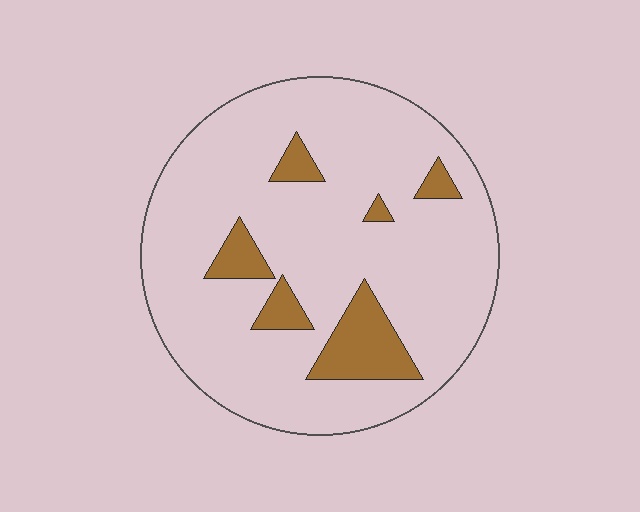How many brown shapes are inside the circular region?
6.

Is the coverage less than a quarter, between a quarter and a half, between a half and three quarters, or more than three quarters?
Less than a quarter.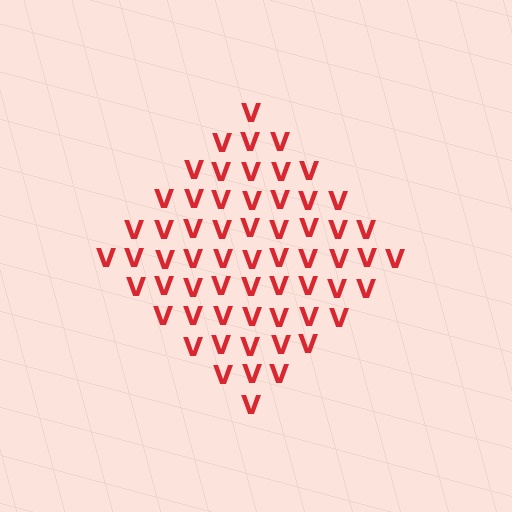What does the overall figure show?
The overall figure shows a diamond.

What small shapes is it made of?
It is made of small letter V's.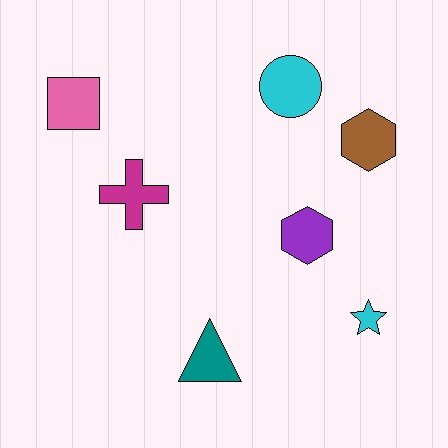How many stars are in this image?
There is 1 star.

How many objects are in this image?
There are 7 objects.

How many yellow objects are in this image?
There are no yellow objects.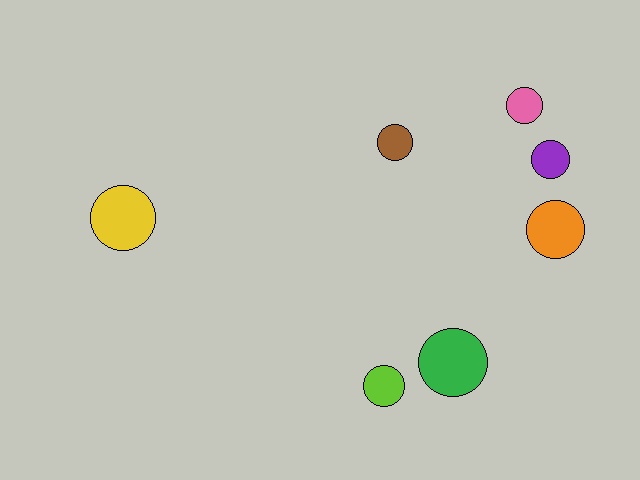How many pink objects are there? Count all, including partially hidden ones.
There is 1 pink object.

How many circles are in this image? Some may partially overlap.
There are 7 circles.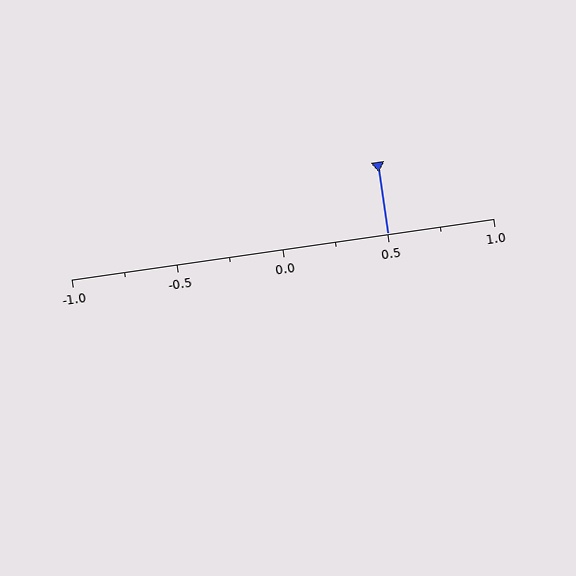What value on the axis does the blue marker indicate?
The marker indicates approximately 0.5.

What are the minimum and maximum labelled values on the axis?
The axis runs from -1.0 to 1.0.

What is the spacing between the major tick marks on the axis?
The major ticks are spaced 0.5 apart.